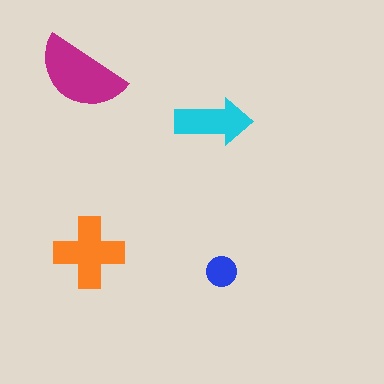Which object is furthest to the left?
The magenta semicircle is leftmost.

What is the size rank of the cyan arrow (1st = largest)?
3rd.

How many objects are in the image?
There are 4 objects in the image.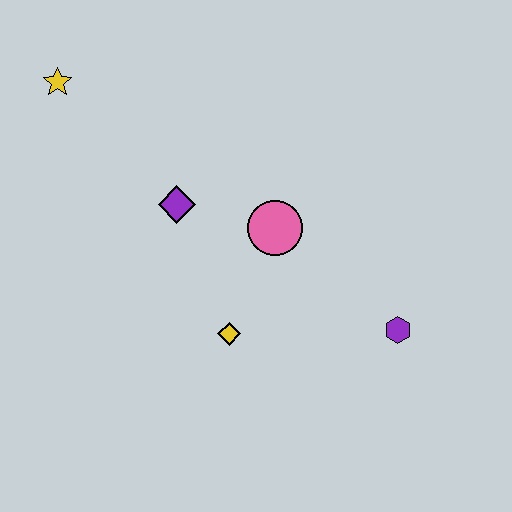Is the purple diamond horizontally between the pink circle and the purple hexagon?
No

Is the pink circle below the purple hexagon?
No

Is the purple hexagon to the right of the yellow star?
Yes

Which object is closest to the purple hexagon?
The pink circle is closest to the purple hexagon.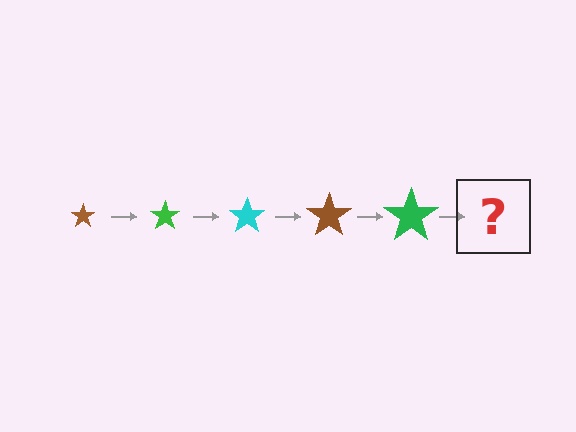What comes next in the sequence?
The next element should be a cyan star, larger than the previous one.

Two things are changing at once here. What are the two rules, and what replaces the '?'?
The two rules are that the star grows larger each step and the color cycles through brown, green, and cyan. The '?' should be a cyan star, larger than the previous one.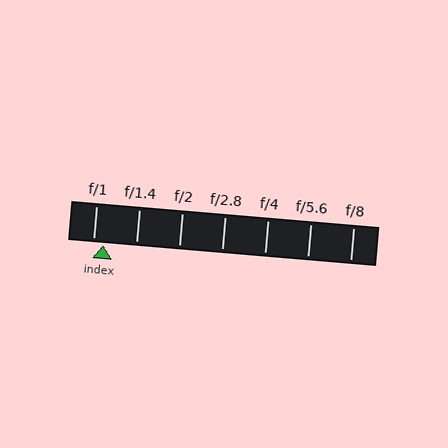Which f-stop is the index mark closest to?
The index mark is closest to f/1.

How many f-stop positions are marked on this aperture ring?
There are 7 f-stop positions marked.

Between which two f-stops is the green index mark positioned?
The index mark is between f/1 and f/1.4.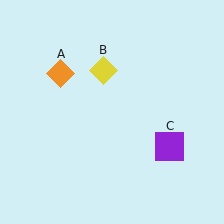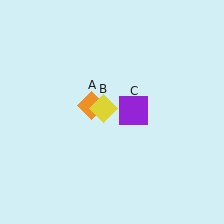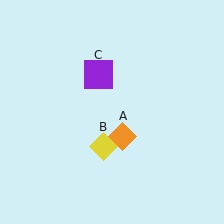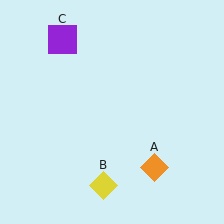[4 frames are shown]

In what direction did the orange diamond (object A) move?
The orange diamond (object A) moved down and to the right.